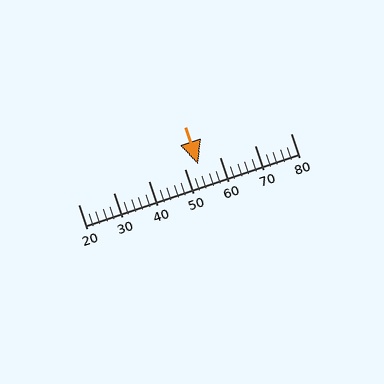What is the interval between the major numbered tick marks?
The major tick marks are spaced 10 units apart.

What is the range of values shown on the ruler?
The ruler shows values from 20 to 80.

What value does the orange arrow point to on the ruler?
The orange arrow points to approximately 54.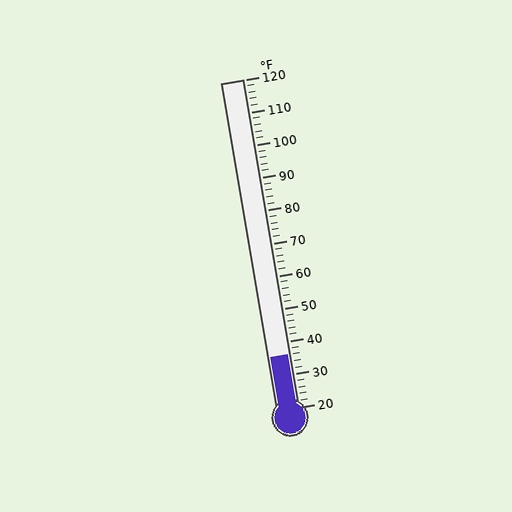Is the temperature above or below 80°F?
The temperature is below 80°F.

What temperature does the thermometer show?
The thermometer shows approximately 36°F.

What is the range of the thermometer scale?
The thermometer scale ranges from 20°F to 120°F.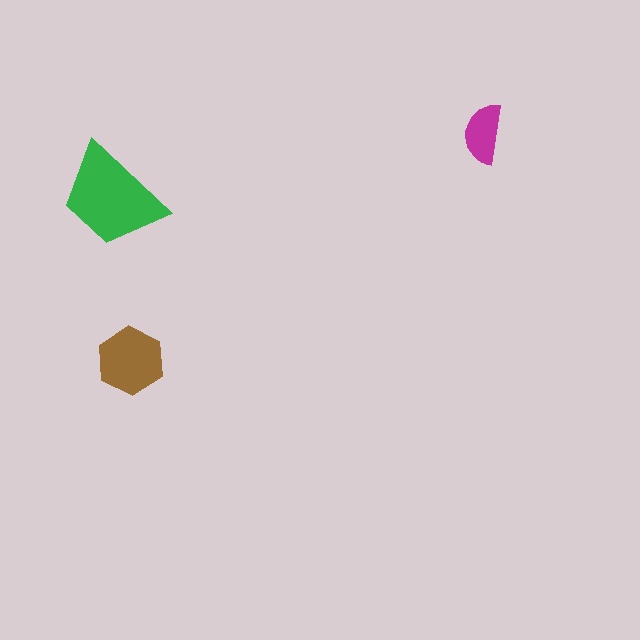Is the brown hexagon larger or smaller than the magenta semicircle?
Larger.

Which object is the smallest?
The magenta semicircle.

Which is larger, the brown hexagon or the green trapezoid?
The green trapezoid.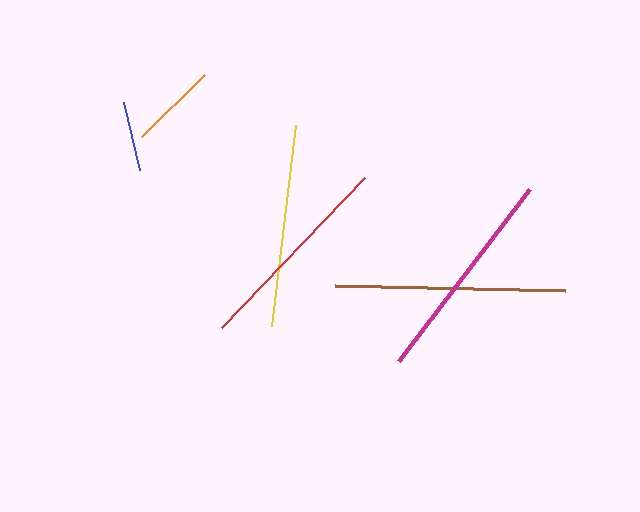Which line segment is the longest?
The brown line is the longest at approximately 231 pixels.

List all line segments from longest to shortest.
From longest to shortest: brown, magenta, red, yellow, orange, blue.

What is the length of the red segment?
The red segment is approximately 207 pixels long.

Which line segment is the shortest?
The blue line is the shortest at approximately 69 pixels.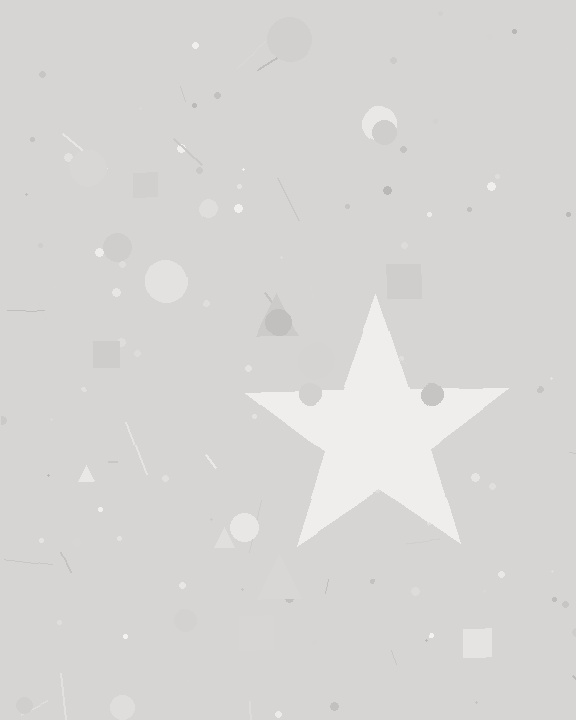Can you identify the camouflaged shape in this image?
The camouflaged shape is a star.